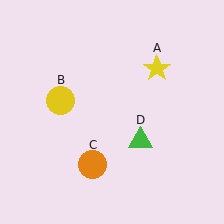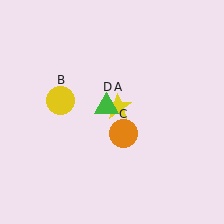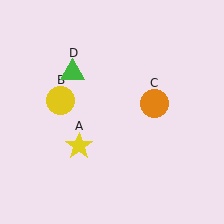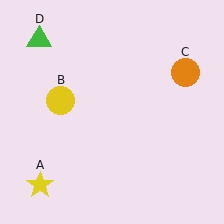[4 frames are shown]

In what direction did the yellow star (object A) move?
The yellow star (object A) moved down and to the left.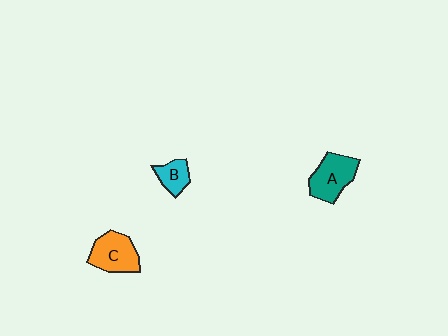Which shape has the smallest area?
Shape B (cyan).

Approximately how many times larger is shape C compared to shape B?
Approximately 1.8 times.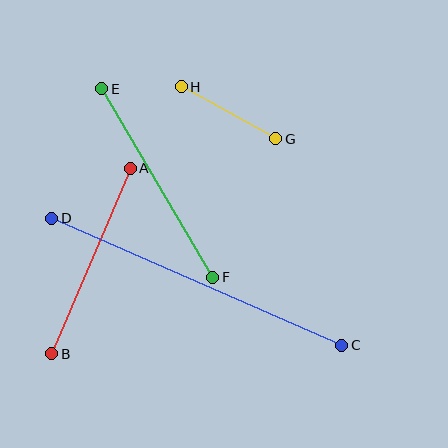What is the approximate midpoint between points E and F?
The midpoint is at approximately (157, 183) pixels.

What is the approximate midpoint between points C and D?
The midpoint is at approximately (197, 282) pixels.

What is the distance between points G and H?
The distance is approximately 108 pixels.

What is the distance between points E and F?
The distance is approximately 219 pixels.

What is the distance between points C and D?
The distance is approximately 316 pixels.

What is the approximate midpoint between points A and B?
The midpoint is at approximately (91, 261) pixels.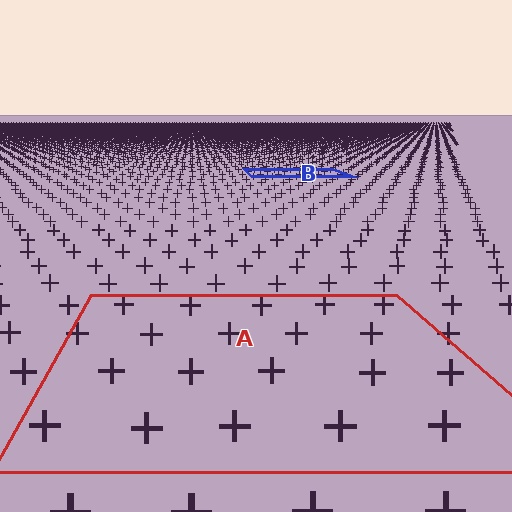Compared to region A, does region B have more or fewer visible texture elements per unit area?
Region B has more texture elements per unit area — they are packed more densely because it is farther away.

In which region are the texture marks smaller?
The texture marks are smaller in region B, because it is farther away.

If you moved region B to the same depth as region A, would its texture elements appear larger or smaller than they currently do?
They would appear larger. At a closer depth, the same texture elements are projected at a bigger on-screen size.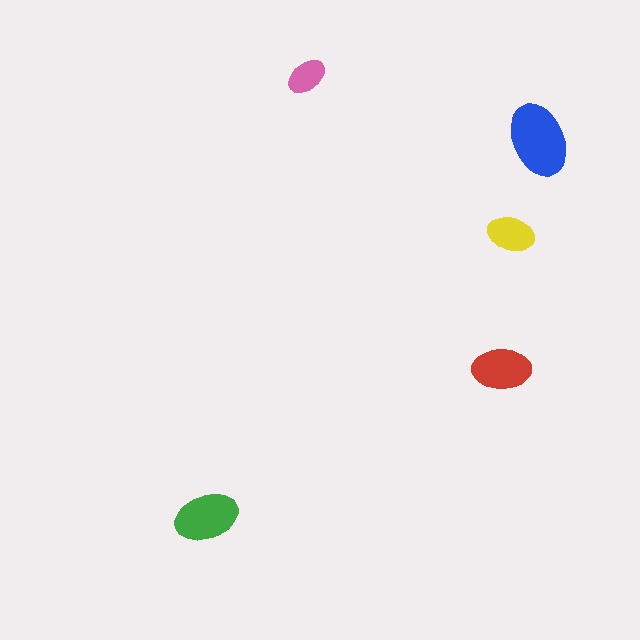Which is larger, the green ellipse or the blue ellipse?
The blue one.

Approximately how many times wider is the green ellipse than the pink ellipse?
About 1.5 times wider.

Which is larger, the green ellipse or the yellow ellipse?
The green one.